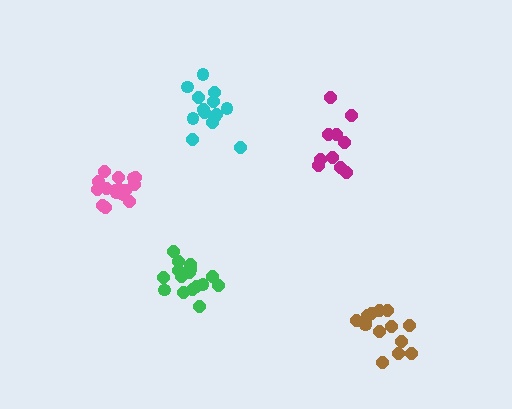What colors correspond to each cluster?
The clusters are colored: green, magenta, brown, pink, cyan.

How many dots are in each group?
Group 1: 16 dots, Group 2: 10 dots, Group 3: 14 dots, Group 4: 16 dots, Group 5: 14 dots (70 total).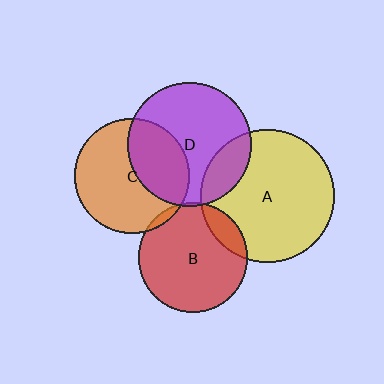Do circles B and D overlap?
Yes.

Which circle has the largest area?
Circle A (yellow).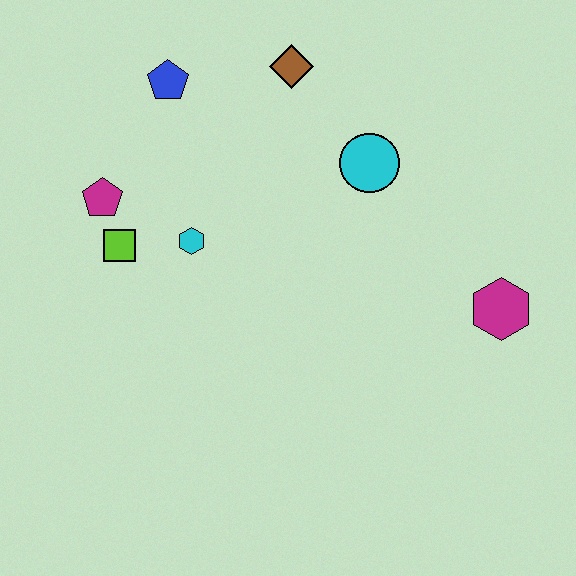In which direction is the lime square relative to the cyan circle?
The lime square is to the left of the cyan circle.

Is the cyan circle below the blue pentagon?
Yes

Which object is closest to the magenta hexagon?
The cyan circle is closest to the magenta hexagon.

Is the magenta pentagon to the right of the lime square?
No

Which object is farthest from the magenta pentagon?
The magenta hexagon is farthest from the magenta pentagon.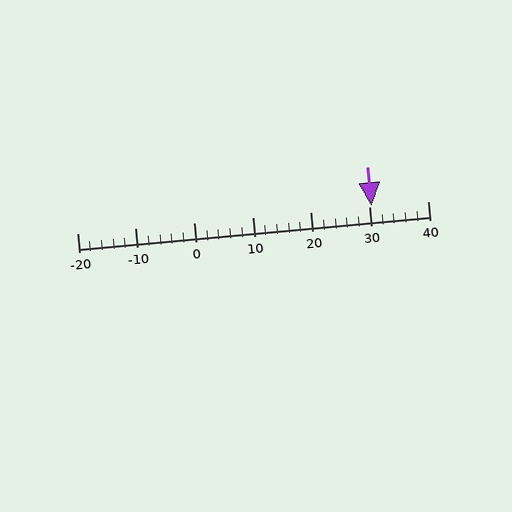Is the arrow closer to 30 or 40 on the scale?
The arrow is closer to 30.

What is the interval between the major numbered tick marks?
The major tick marks are spaced 10 units apart.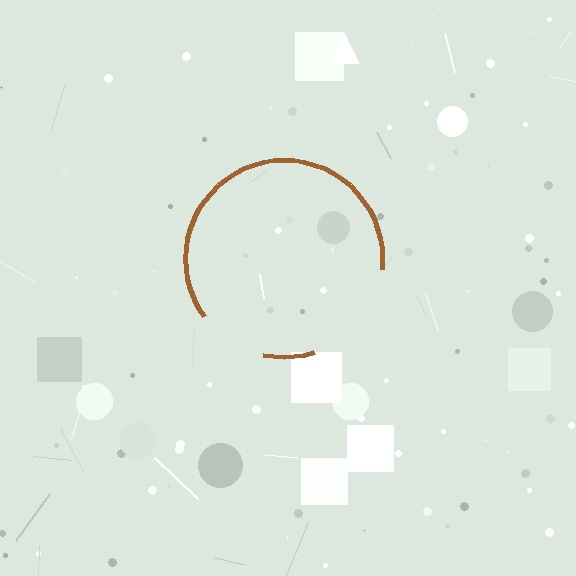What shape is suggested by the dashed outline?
The dashed outline suggests a circle.